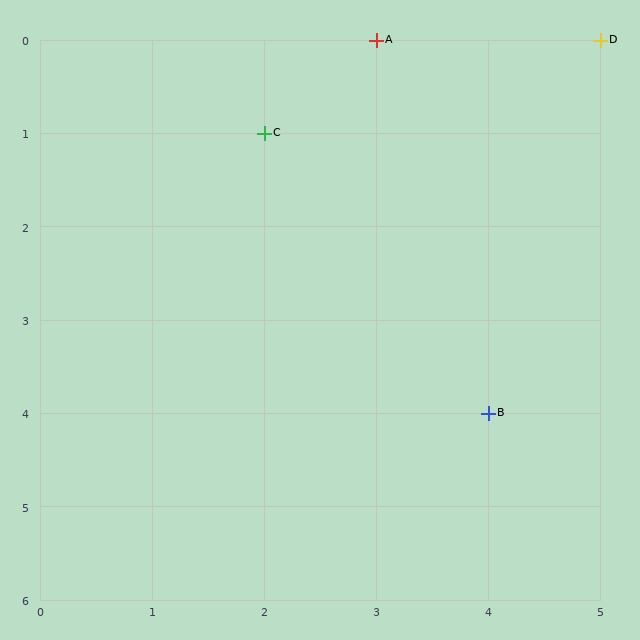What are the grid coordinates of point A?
Point A is at grid coordinates (3, 0).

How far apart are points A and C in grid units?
Points A and C are 1 column and 1 row apart (about 1.4 grid units diagonally).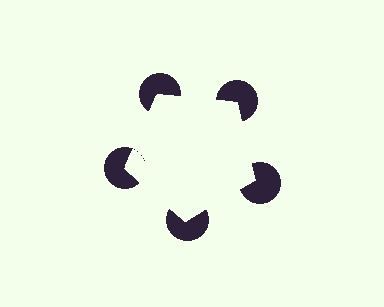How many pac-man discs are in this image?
There are 5 — one at each vertex of the illusory pentagon.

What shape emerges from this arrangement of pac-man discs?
An illusory pentagon — its edges are inferred from the aligned wedge cuts in the pac-man discs, not physically drawn.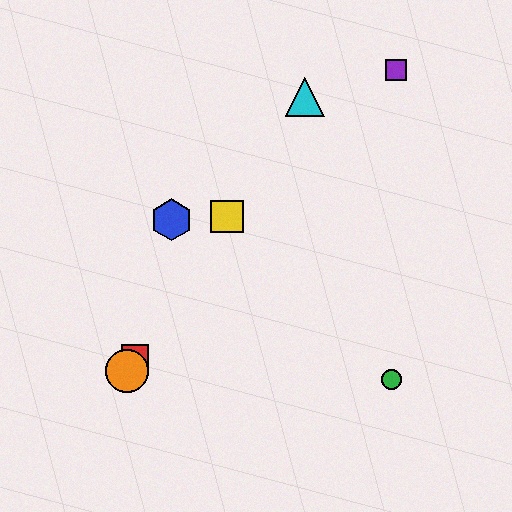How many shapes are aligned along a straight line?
4 shapes (the red square, the yellow square, the orange circle, the cyan triangle) are aligned along a straight line.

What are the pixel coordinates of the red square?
The red square is at (135, 358).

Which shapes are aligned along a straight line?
The red square, the yellow square, the orange circle, the cyan triangle are aligned along a straight line.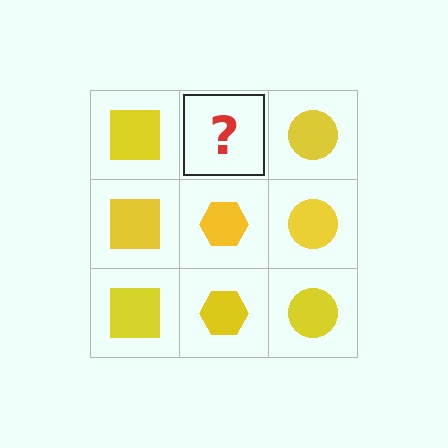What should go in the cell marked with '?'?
The missing cell should contain a yellow hexagon.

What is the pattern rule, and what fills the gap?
The rule is that each column has a consistent shape. The gap should be filled with a yellow hexagon.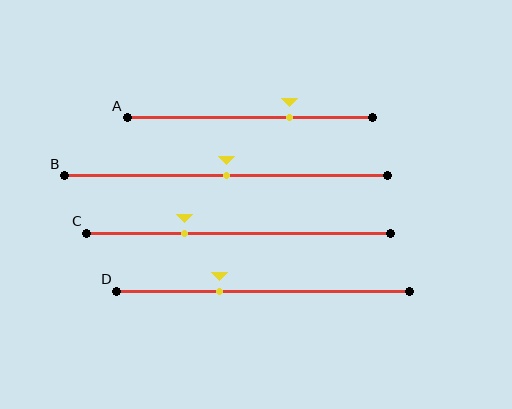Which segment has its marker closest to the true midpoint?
Segment B has its marker closest to the true midpoint.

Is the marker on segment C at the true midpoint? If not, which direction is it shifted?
No, the marker on segment C is shifted to the left by about 18% of the segment length.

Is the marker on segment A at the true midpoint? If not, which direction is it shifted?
No, the marker on segment A is shifted to the right by about 16% of the segment length.